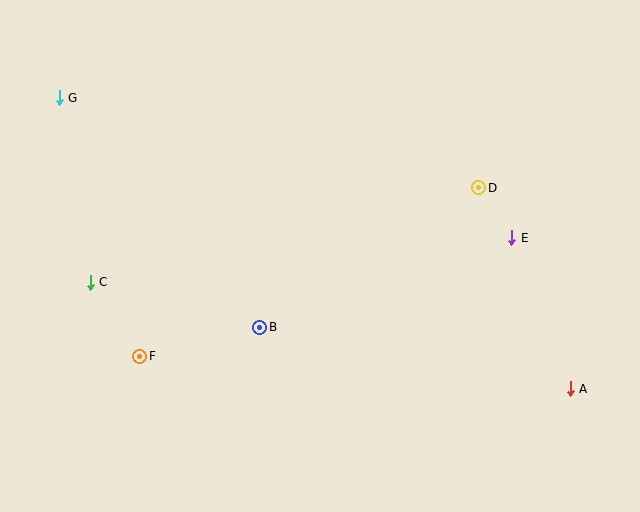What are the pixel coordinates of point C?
Point C is at (90, 282).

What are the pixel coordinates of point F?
Point F is at (140, 356).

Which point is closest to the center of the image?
Point B at (260, 327) is closest to the center.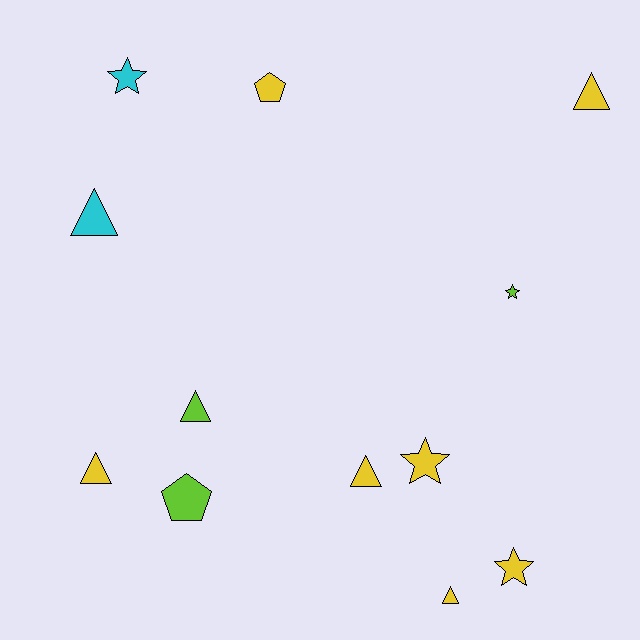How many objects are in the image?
There are 12 objects.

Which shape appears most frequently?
Triangle, with 6 objects.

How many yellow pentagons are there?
There is 1 yellow pentagon.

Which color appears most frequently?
Yellow, with 7 objects.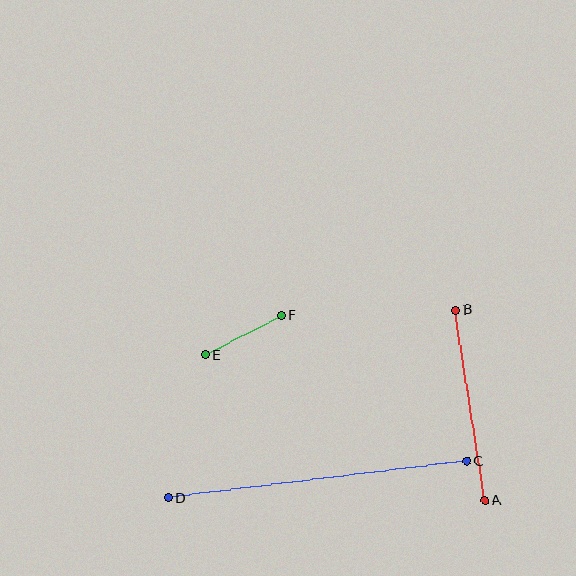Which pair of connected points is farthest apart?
Points C and D are farthest apart.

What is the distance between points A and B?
The distance is approximately 193 pixels.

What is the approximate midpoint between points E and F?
The midpoint is at approximately (243, 335) pixels.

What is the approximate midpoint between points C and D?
The midpoint is at approximately (318, 480) pixels.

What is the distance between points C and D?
The distance is approximately 301 pixels.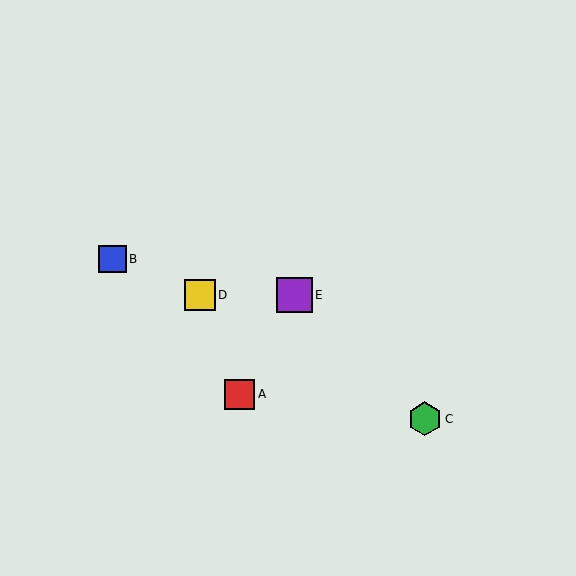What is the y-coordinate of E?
Object E is at y≈295.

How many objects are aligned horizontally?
2 objects (D, E) are aligned horizontally.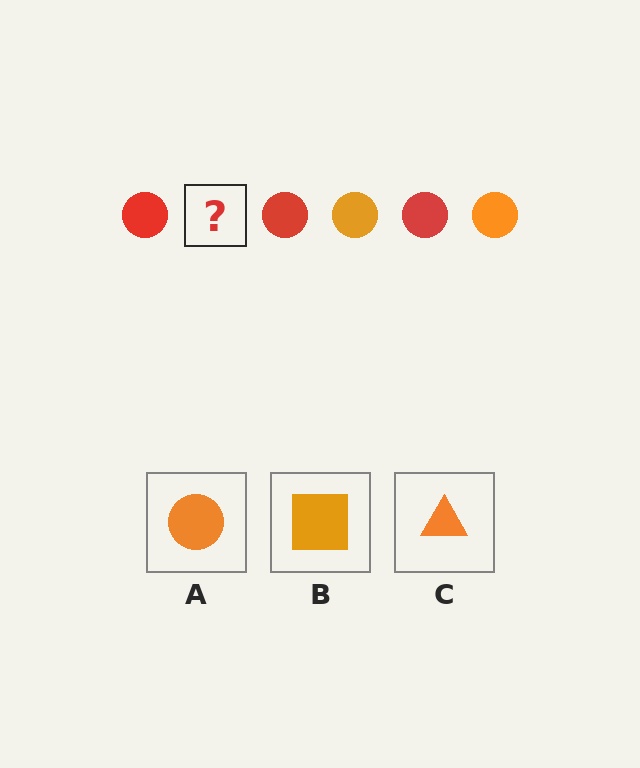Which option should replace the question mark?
Option A.